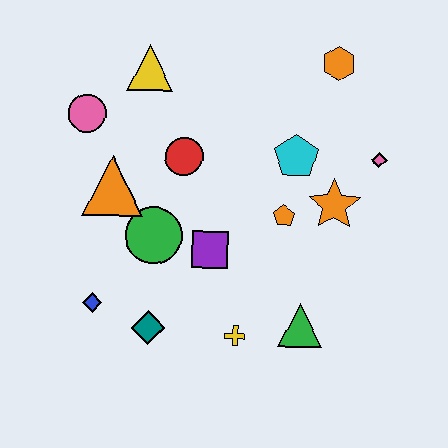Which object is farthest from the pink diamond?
The blue diamond is farthest from the pink diamond.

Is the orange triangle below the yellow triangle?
Yes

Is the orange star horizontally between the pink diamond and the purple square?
Yes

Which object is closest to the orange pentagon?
The orange star is closest to the orange pentagon.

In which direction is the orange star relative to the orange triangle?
The orange star is to the right of the orange triangle.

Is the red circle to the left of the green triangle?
Yes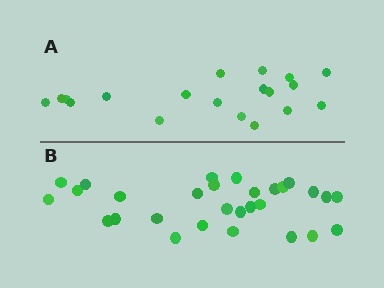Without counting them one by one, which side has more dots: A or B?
Region B (the bottom region) has more dots.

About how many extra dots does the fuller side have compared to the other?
Region B has roughly 10 or so more dots than region A.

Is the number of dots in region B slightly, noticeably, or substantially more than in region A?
Region B has substantially more. The ratio is roughly 1.5 to 1.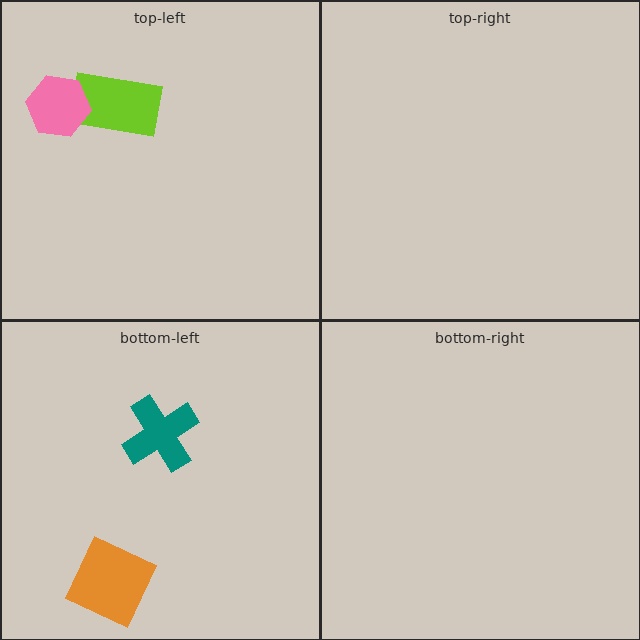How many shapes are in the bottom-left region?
2.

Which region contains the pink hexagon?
The top-left region.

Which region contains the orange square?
The bottom-left region.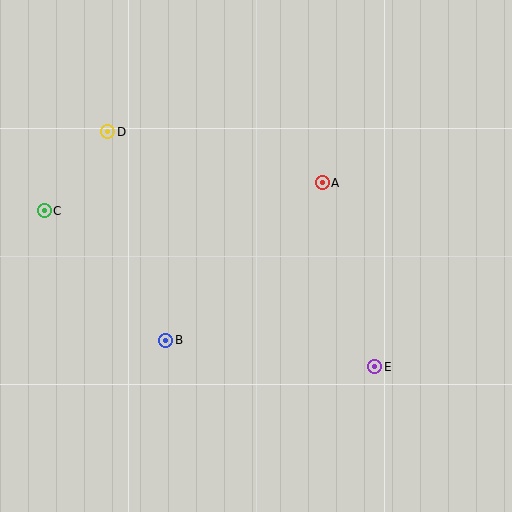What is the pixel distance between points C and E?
The distance between C and E is 365 pixels.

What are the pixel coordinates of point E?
Point E is at (375, 367).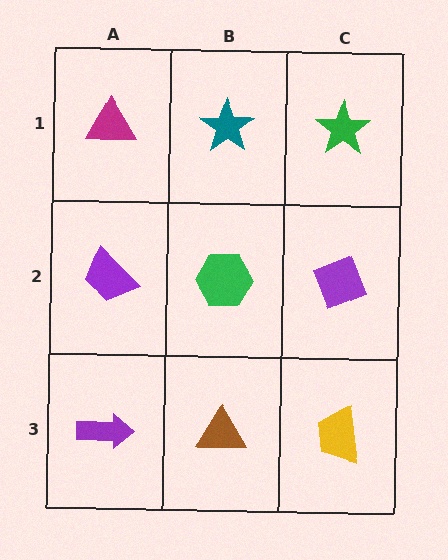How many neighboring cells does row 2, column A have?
3.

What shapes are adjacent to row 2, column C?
A green star (row 1, column C), a yellow trapezoid (row 3, column C), a green hexagon (row 2, column B).